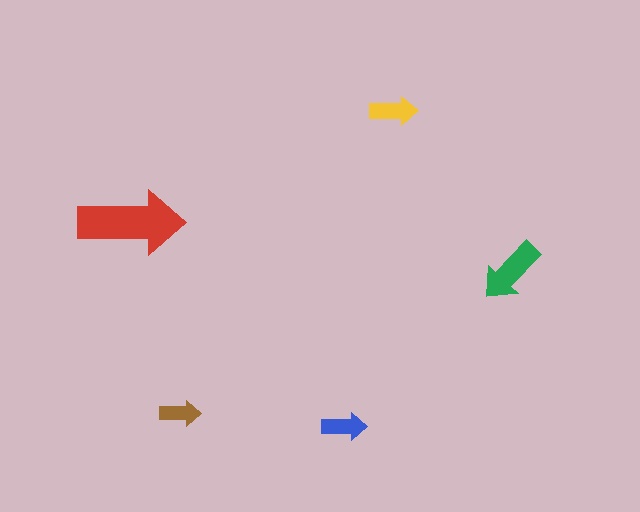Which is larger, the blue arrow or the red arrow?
The red one.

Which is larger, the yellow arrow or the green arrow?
The green one.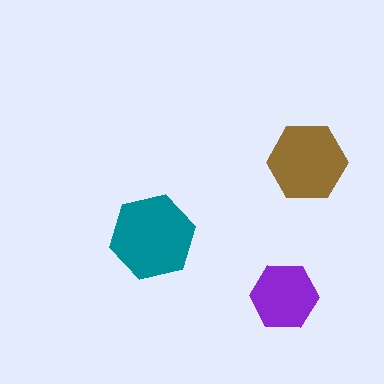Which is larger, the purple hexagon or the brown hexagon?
The brown one.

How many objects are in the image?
There are 3 objects in the image.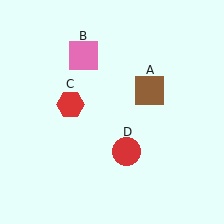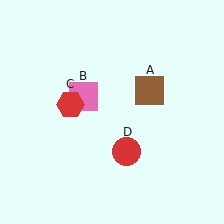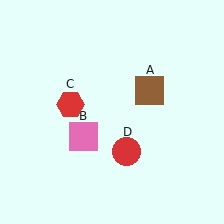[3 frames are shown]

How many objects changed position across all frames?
1 object changed position: pink square (object B).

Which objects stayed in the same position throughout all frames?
Brown square (object A) and red hexagon (object C) and red circle (object D) remained stationary.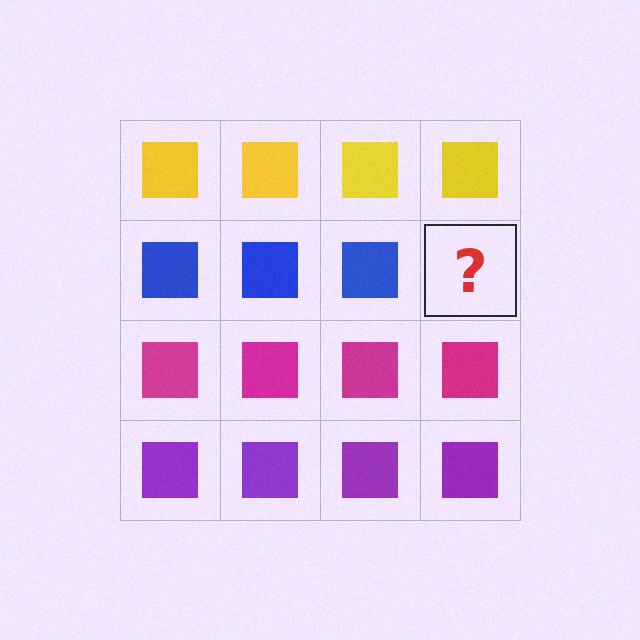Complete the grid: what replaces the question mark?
The question mark should be replaced with a blue square.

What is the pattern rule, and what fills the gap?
The rule is that each row has a consistent color. The gap should be filled with a blue square.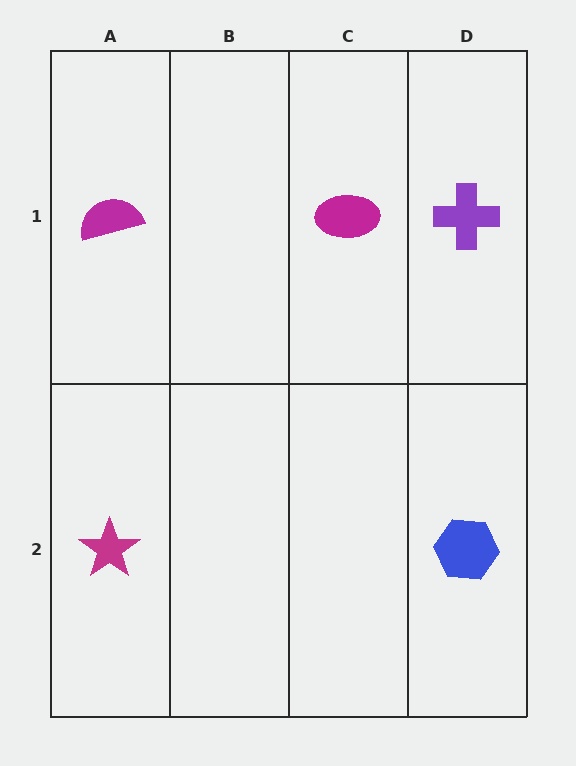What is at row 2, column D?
A blue hexagon.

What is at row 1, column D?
A purple cross.